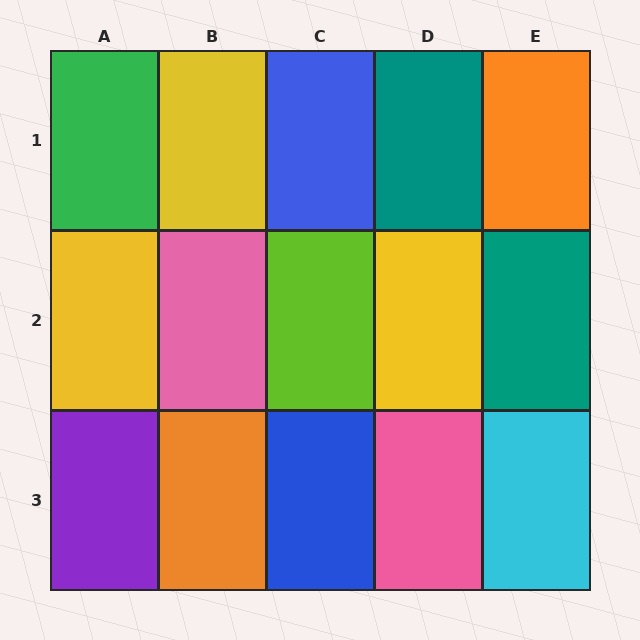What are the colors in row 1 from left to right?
Green, yellow, blue, teal, orange.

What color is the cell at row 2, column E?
Teal.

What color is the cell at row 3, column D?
Pink.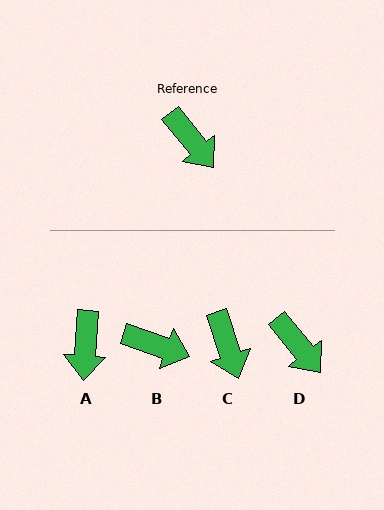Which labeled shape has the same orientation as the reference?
D.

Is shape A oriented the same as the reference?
No, it is off by about 43 degrees.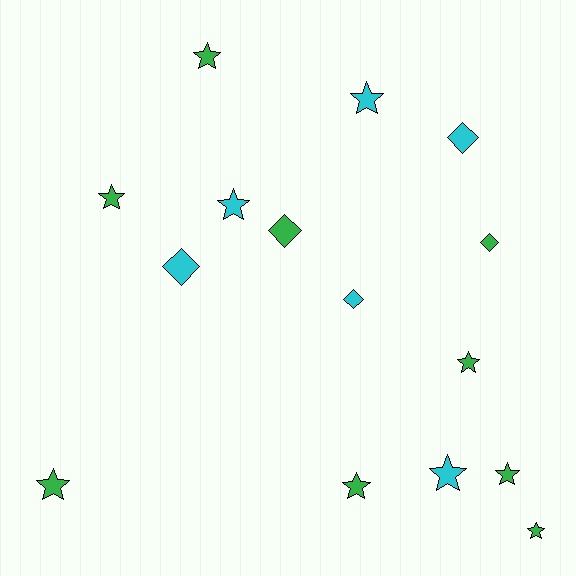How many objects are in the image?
There are 15 objects.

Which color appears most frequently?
Green, with 9 objects.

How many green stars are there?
There are 7 green stars.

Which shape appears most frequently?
Star, with 10 objects.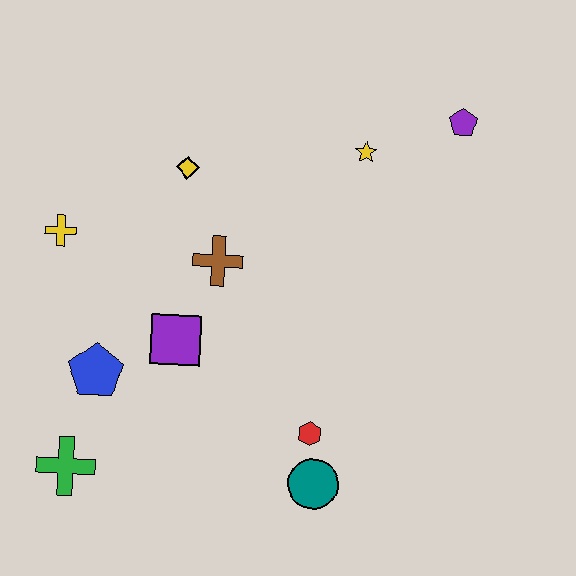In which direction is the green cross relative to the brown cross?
The green cross is below the brown cross.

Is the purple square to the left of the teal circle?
Yes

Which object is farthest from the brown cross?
The purple pentagon is farthest from the brown cross.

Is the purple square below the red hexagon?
No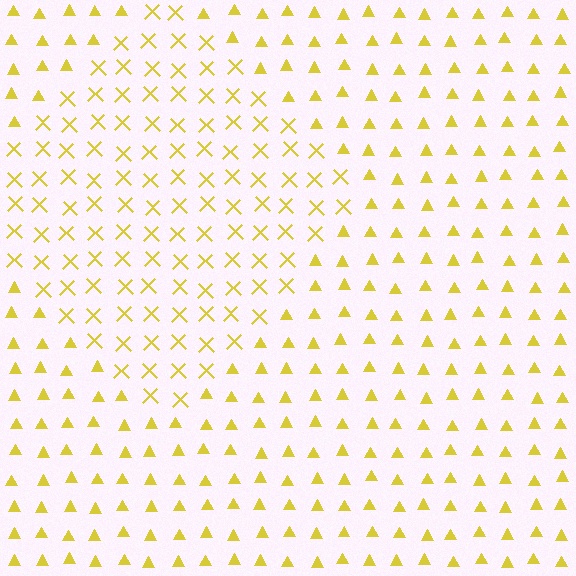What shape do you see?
I see a diamond.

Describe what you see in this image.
The image is filled with small yellow elements arranged in a uniform grid. A diamond-shaped region contains X marks, while the surrounding area contains triangles. The boundary is defined purely by the change in element shape.